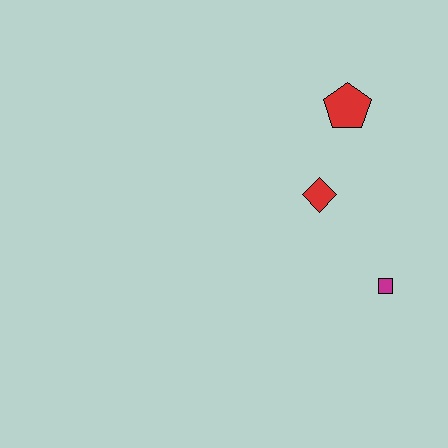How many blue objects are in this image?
There are no blue objects.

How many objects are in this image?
There are 3 objects.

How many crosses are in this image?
There are no crosses.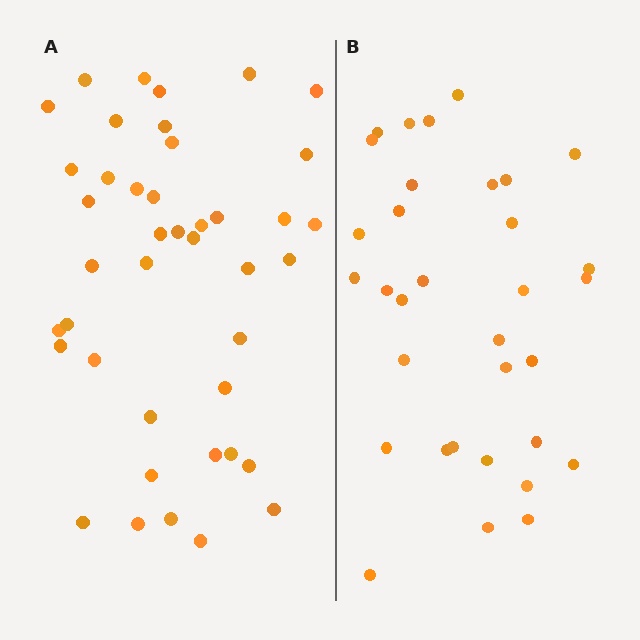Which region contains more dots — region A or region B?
Region A (the left region) has more dots.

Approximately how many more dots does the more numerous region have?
Region A has roughly 8 or so more dots than region B.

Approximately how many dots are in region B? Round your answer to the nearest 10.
About 30 dots. (The exact count is 33, which rounds to 30.)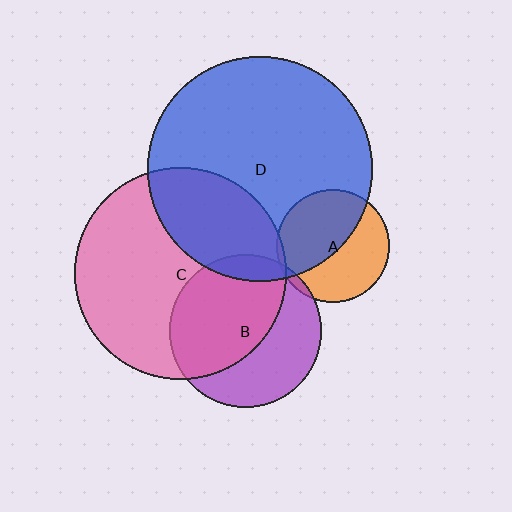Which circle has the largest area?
Circle D (blue).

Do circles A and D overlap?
Yes.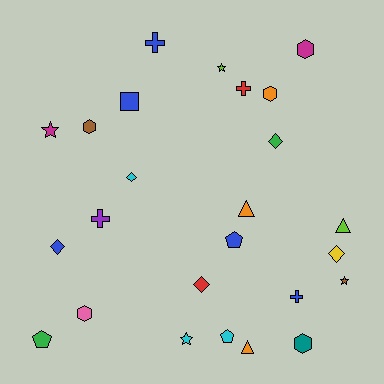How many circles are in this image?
There are no circles.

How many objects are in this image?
There are 25 objects.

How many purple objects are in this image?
There is 1 purple object.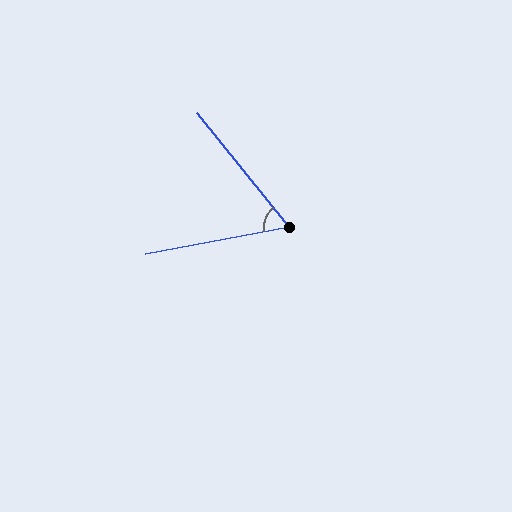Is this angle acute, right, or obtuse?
It is acute.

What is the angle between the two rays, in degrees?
Approximately 62 degrees.